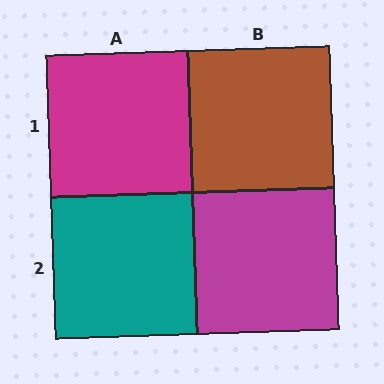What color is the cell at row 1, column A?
Magenta.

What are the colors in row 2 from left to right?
Teal, magenta.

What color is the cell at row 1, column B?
Brown.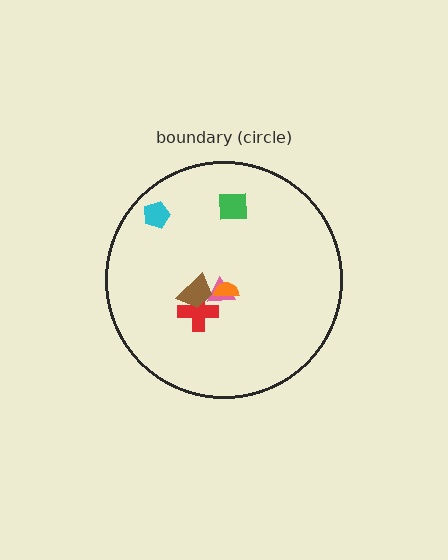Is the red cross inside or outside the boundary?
Inside.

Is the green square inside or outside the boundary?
Inside.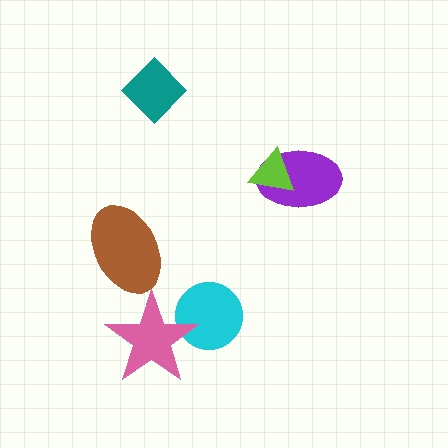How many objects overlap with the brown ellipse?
0 objects overlap with the brown ellipse.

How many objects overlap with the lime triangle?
1 object overlaps with the lime triangle.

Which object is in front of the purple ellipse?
The lime triangle is in front of the purple ellipse.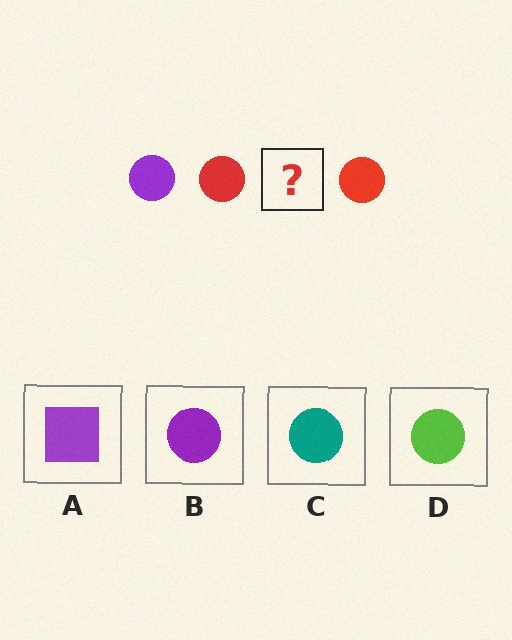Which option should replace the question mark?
Option B.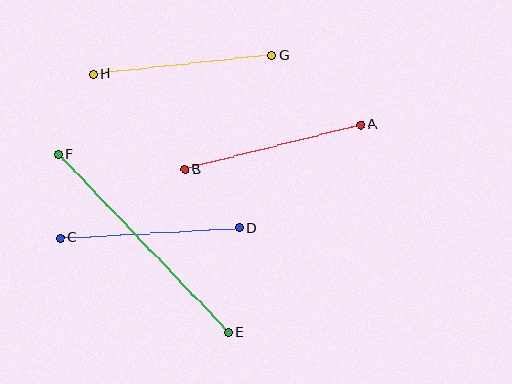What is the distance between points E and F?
The distance is approximately 246 pixels.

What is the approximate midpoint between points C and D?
The midpoint is at approximately (150, 233) pixels.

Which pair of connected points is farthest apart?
Points E and F are farthest apart.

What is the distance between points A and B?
The distance is approximately 182 pixels.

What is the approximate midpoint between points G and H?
The midpoint is at approximately (182, 65) pixels.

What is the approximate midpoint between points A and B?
The midpoint is at approximately (273, 147) pixels.